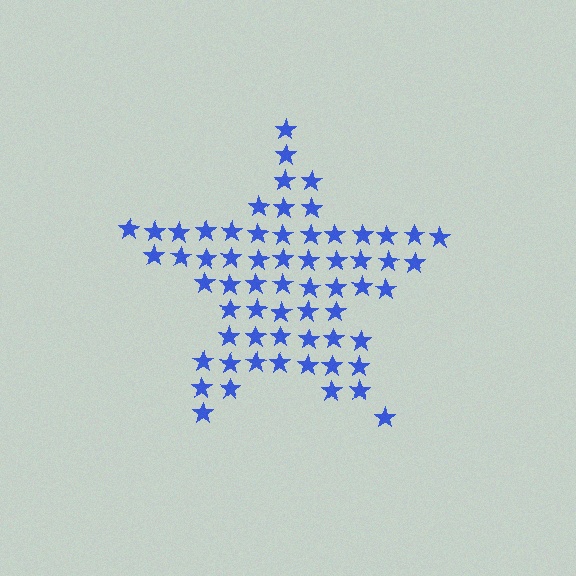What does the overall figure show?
The overall figure shows a star.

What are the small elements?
The small elements are stars.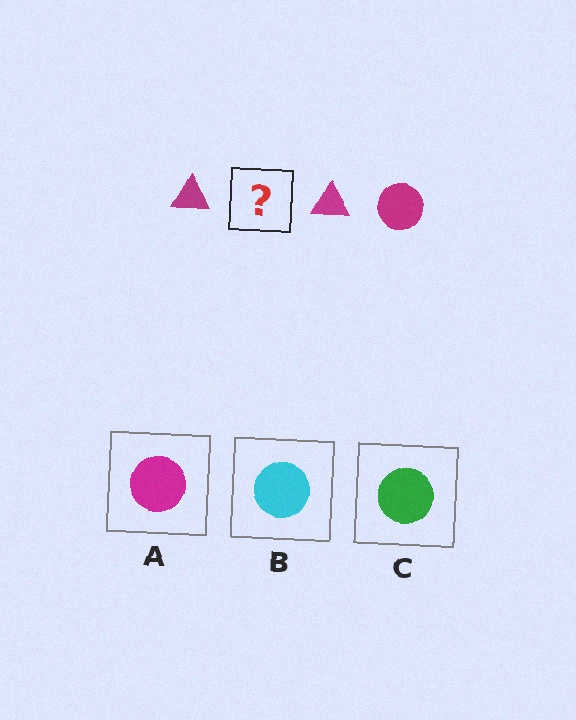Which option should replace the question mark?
Option A.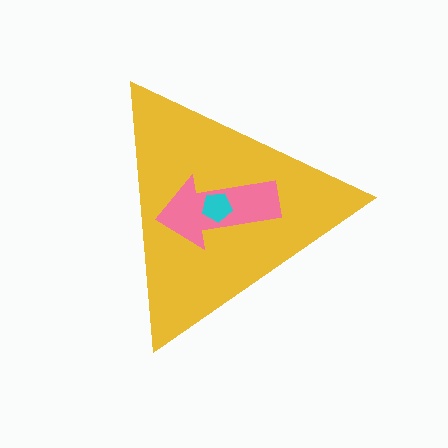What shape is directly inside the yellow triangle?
The pink arrow.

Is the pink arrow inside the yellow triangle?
Yes.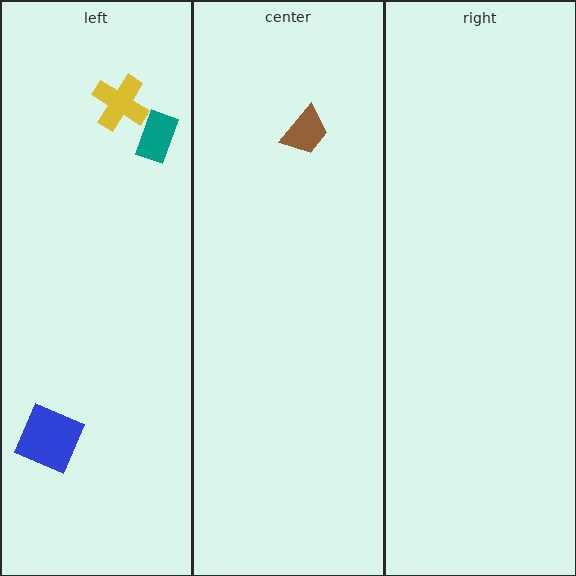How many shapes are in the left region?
3.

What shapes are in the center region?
The brown trapezoid.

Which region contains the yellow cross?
The left region.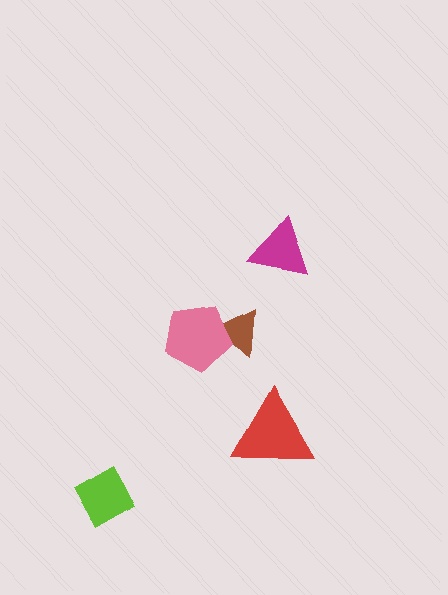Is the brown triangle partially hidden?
Yes, it is partially covered by another shape.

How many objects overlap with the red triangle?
0 objects overlap with the red triangle.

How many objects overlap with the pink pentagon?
1 object overlaps with the pink pentagon.